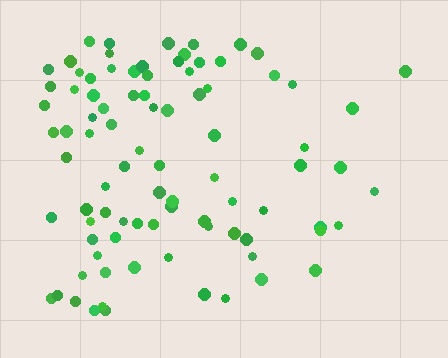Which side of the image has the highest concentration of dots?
The left.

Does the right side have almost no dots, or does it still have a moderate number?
Still a moderate number, just noticeably fewer than the left.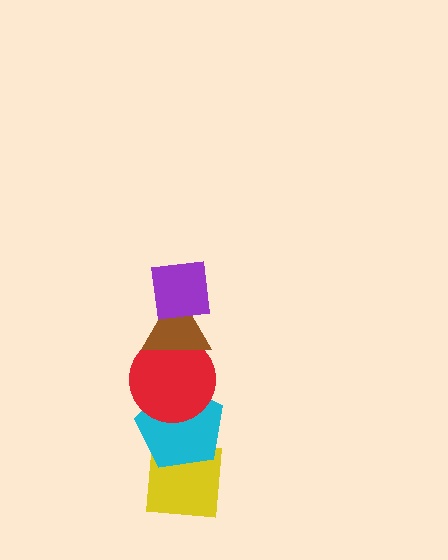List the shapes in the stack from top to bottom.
From top to bottom: the purple square, the brown triangle, the red circle, the cyan pentagon, the yellow square.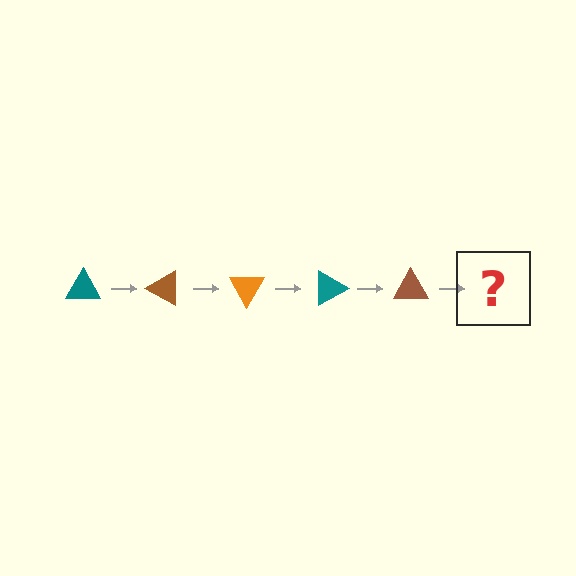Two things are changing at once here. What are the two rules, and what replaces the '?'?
The two rules are that it rotates 30 degrees each step and the color cycles through teal, brown, and orange. The '?' should be an orange triangle, rotated 150 degrees from the start.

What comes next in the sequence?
The next element should be an orange triangle, rotated 150 degrees from the start.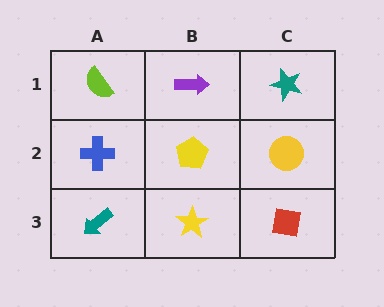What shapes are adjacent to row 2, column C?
A teal star (row 1, column C), a red square (row 3, column C), a yellow pentagon (row 2, column B).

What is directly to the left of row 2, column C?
A yellow pentagon.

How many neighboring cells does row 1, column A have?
2.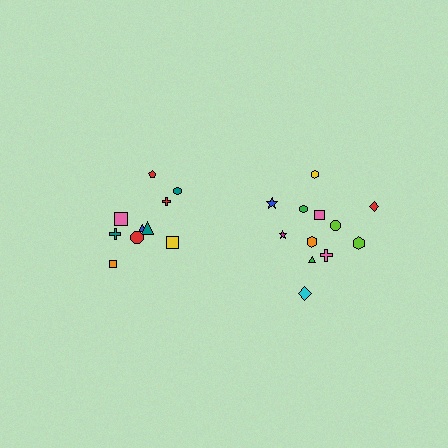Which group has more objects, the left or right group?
The right group.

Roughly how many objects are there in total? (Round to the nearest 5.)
Roughly 20 objects in total.